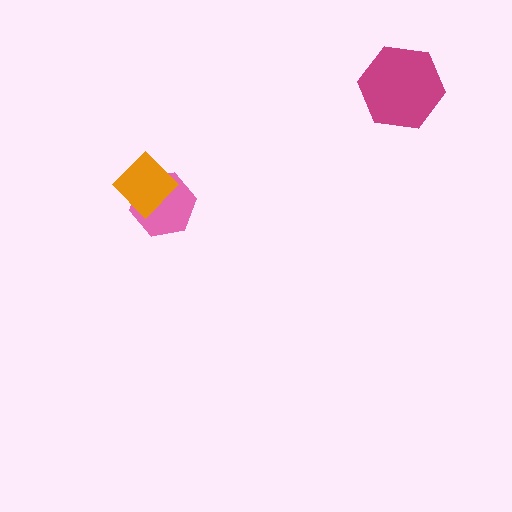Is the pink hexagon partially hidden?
Yes, it is partially covered by another shape.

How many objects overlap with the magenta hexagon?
0 objects overlap with the magenta hexagon.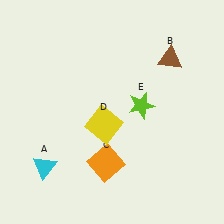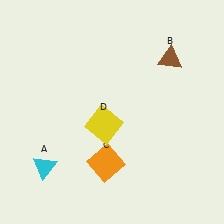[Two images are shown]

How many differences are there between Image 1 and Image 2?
There is 1 difference between the two images.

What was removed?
The lime star (E) was removed in Image 2.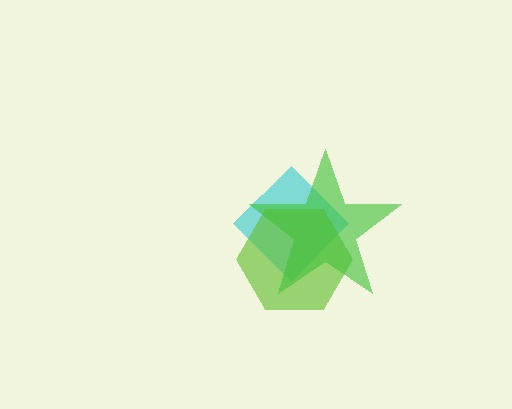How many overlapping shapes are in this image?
There are 3 overlapping shapes in the image.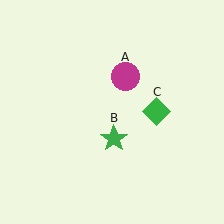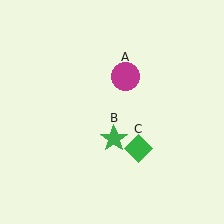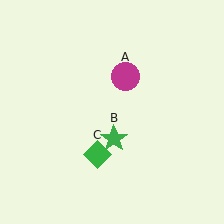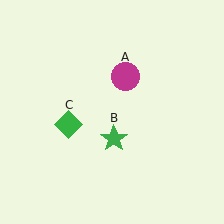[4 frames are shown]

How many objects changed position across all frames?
1 object changed position: green diamond (object C).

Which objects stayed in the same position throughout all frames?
Magenta circle (object A) and green star (object B) remained stationary.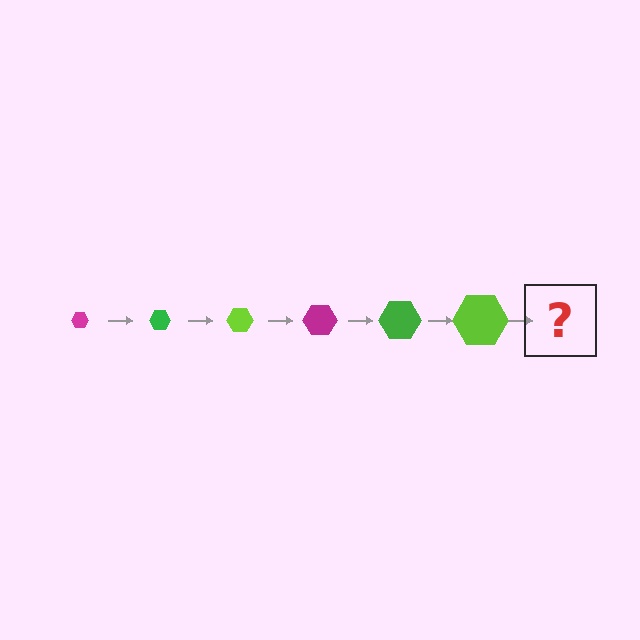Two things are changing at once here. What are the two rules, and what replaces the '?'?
The two rules are that the hexagon grows larger each step and the color cycles through magenta, green, and lime. The '?' should be a magenta hexagon, larger than the previous one.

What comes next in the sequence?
The next element should be a magenta hexagon, larger than the previous one.